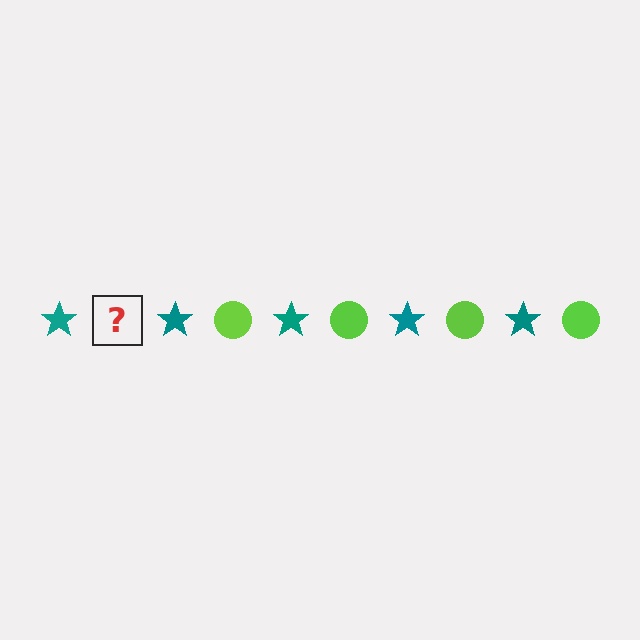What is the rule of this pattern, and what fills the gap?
The rule is that the pattern alternates between teal star and lime circle. The gap should be filled with a lime circle.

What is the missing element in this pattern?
The missing element is a lime circle.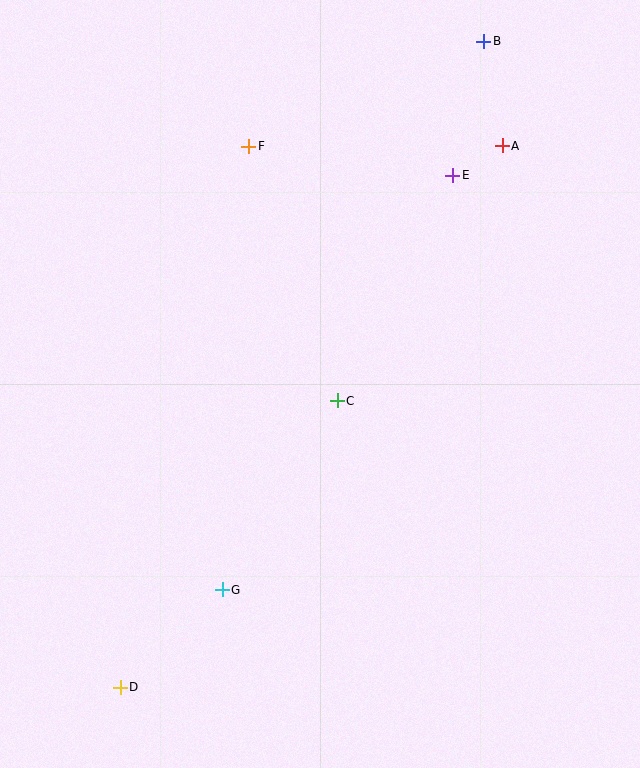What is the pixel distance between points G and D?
The distance between G and D is 141 pixels.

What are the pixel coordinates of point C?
Point C is at (337, 401).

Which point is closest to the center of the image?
Point C at (337, 401) is closest to the center.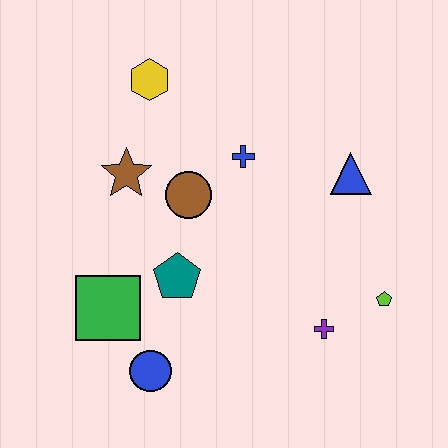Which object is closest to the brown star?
The brown circle is closest to the brown star.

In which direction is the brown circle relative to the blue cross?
The brown circle is to the left of the blue cross.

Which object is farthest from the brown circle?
The lime pentagon is farthest from the brown circle.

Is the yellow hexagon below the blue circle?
No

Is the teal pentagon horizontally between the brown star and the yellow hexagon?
No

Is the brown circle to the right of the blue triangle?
No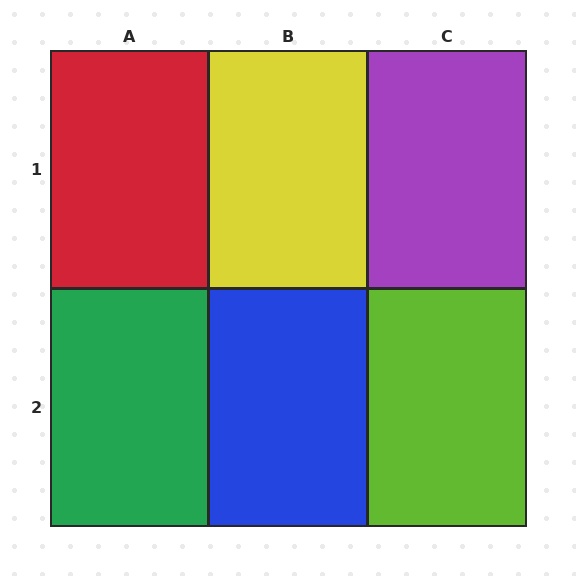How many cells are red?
1 cell is red.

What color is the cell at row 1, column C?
Purple.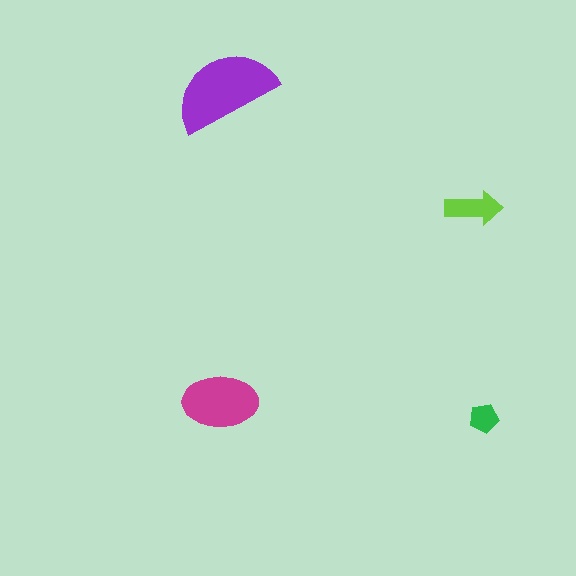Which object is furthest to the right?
The green pentagon is rightmost.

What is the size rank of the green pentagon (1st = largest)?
4th.